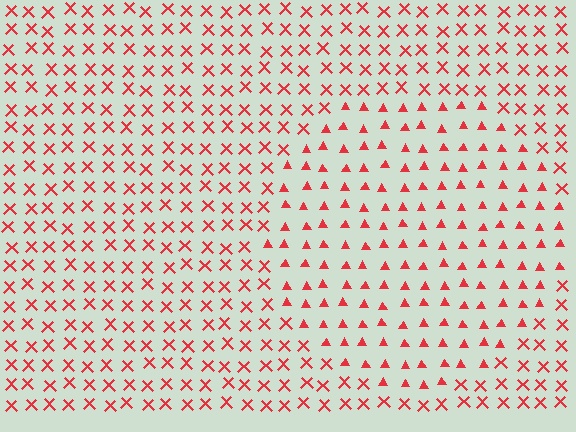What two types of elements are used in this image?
The image uses triangles inside the circle region and X marks outside it.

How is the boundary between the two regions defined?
The boundary is defined by a change in element shape: triangles inside vs. X marks outside. All elements share the same color and spacing.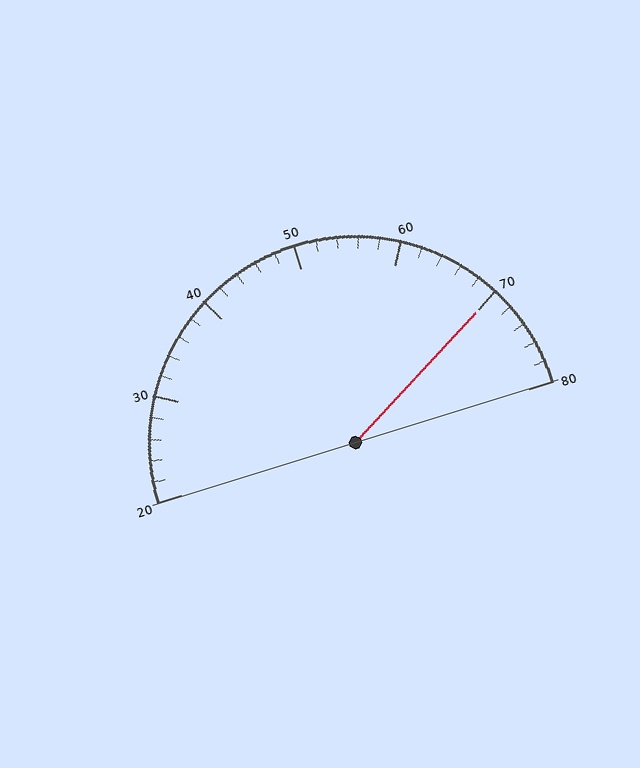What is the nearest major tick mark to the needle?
The nearest major tick mark is 70.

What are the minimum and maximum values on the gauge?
The gauge ranges from 20 to 80.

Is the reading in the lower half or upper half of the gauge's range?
The reading is in the upper half of the range (20 to 80).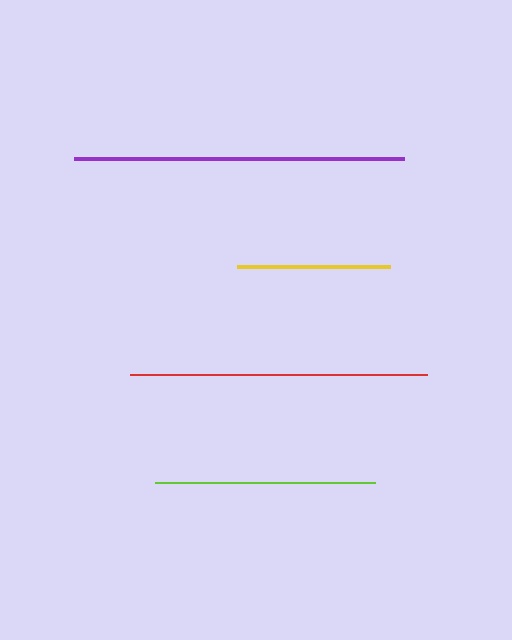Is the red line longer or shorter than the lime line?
The red line is longer than the lime line.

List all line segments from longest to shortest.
From longest to shortest: purple, red, lime, yellow.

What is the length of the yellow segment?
The yellow segment is approximately 153 pixels long.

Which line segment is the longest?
The purple line is the longest at approximately 331 pixels.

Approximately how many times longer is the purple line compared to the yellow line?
The purple line is approximately 2.2 times the length of the yellow line.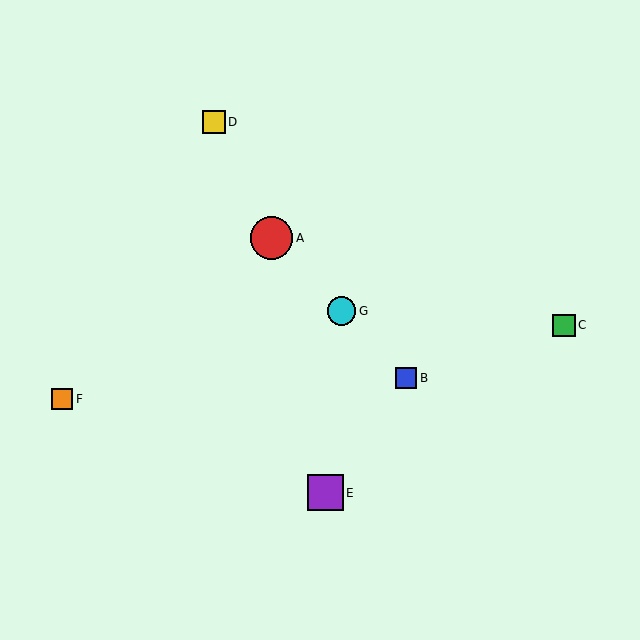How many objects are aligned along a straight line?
3 objects (A, B, G) are aligned along a straight line.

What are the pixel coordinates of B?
Object B is at (406, 378).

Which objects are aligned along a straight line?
Objects A, B, G are aligned along a straight line.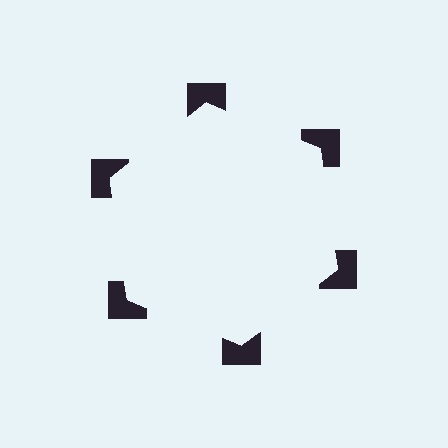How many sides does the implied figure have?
6 sides.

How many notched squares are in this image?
There are 6 — one at each vertex of the illusory hexagon.